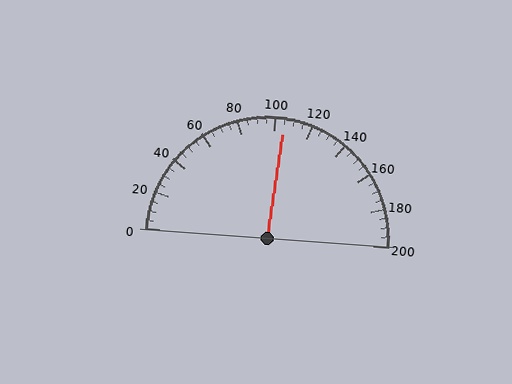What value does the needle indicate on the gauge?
The needle indicates approximately 105.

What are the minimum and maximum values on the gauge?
The gauge ranges from 0 to 200.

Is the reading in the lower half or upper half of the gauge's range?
The reading is in the upper half of the range (0 to 200).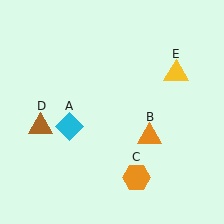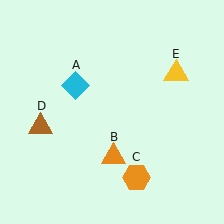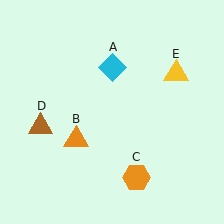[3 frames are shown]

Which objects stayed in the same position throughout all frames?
Orange hexagon (object C) and brown triangle (object D) and yellow triangle (object E) remained stationary.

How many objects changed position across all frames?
2 objects changed position: cyan diamond (object A), orange triangle (object B).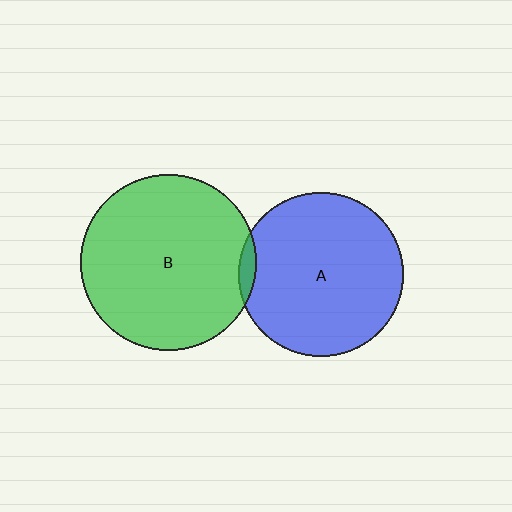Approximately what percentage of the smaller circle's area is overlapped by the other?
Approximately 5%.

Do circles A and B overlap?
Yes.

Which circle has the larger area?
Circle B (green).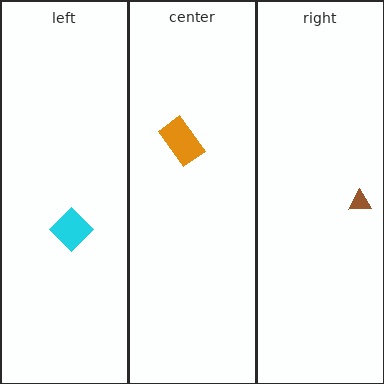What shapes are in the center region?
The orange rectangle.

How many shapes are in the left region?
1.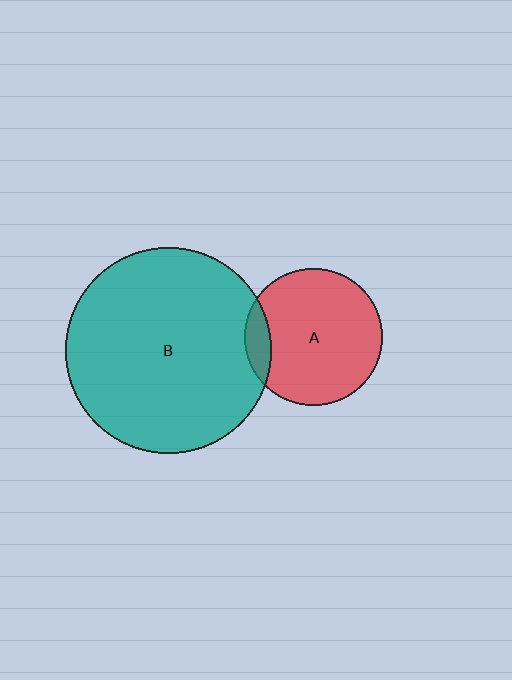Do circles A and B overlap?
Yes.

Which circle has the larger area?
Circle B (teal).